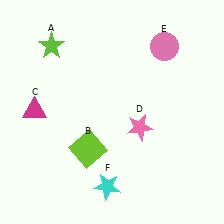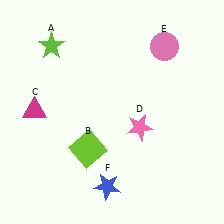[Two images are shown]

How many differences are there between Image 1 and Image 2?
There is 1 difference between the two images.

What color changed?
The star (F) changed from cyan in Image 1 to blue in Image 2.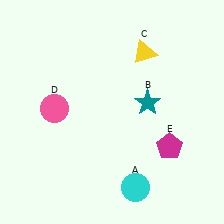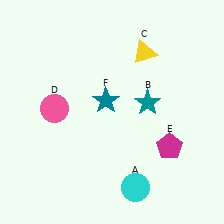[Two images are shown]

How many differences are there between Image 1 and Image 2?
There is 1 difference between the two images.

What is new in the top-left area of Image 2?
A teal star (F) was added in the top-left area of Image 2.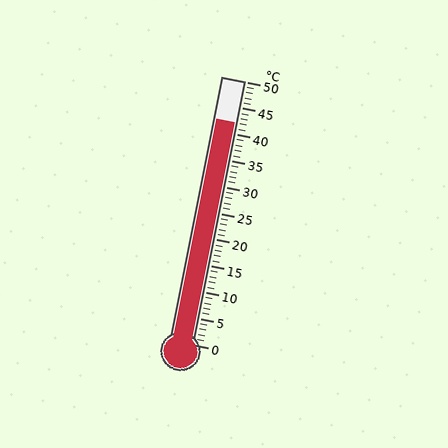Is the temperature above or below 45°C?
The temperature is below 45°C.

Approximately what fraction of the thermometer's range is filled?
The thermometer is filled to approximately 85% of its range.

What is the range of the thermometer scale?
The thermometer scale ranges from 0°C to 50°C.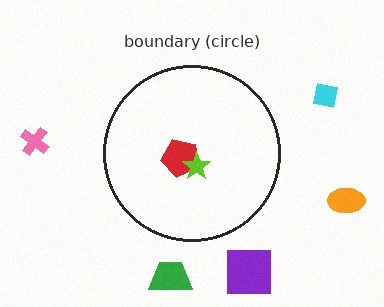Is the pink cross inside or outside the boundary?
Outside.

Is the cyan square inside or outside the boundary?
Outside.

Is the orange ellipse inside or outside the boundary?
Outside.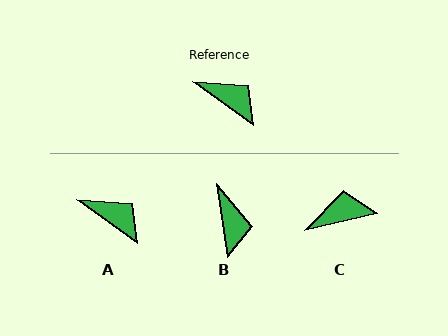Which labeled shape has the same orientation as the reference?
A.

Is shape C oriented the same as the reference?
No, it is off by about 49 degrees.